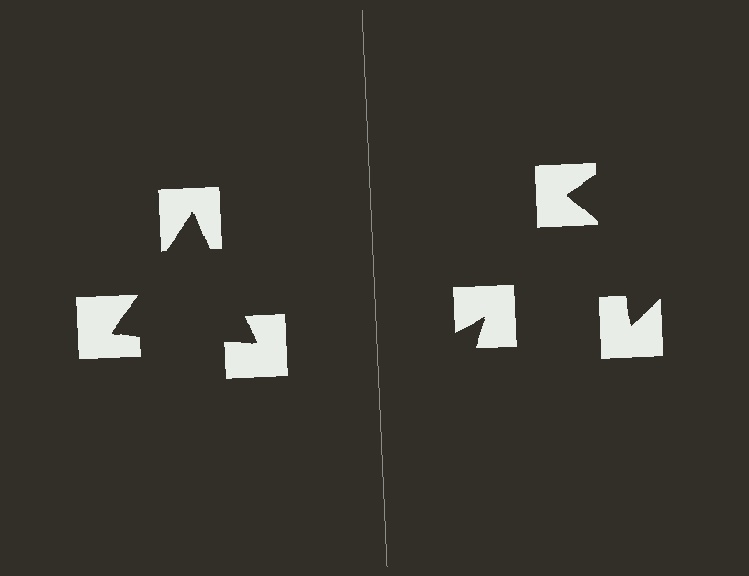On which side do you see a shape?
An illusory triangle appears on the left side. On the right side the wedge cuts are rotated, so no coherent shape forms.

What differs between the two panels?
The notched squares are positioned identically on both sides; only the wedge orientations differ. On the left they align to a triangle; on the right they are misaligned.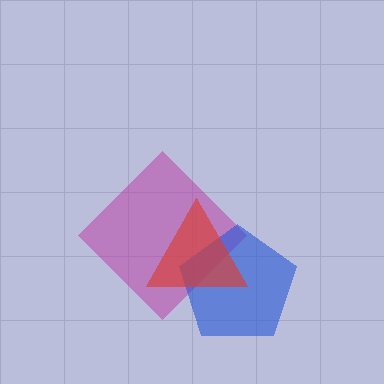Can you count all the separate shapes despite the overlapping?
Yes, there are 3 separate shapes.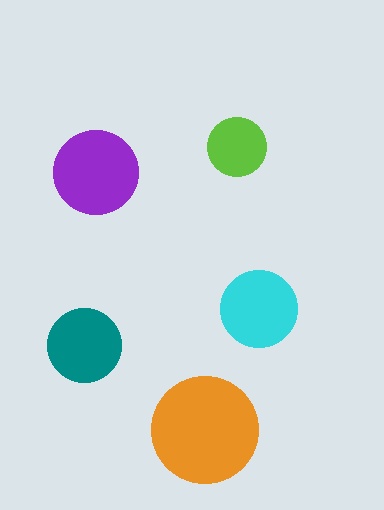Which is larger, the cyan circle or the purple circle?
The purple one.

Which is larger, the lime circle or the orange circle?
The orange one.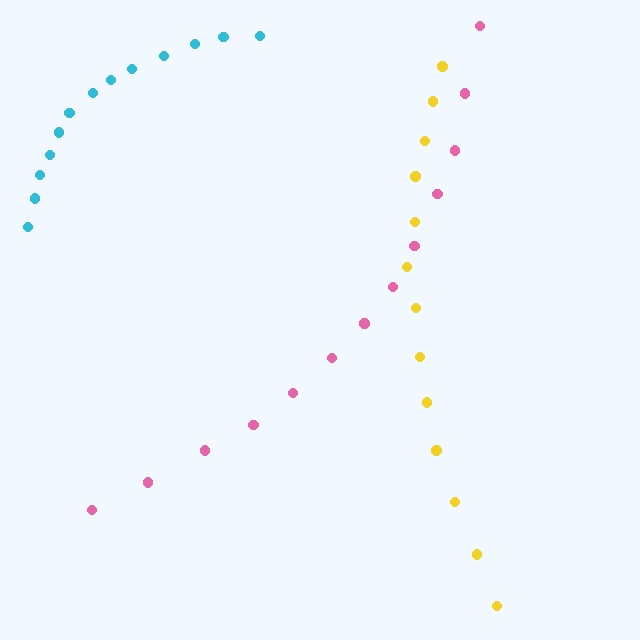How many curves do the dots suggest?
There are 3 distinct paths.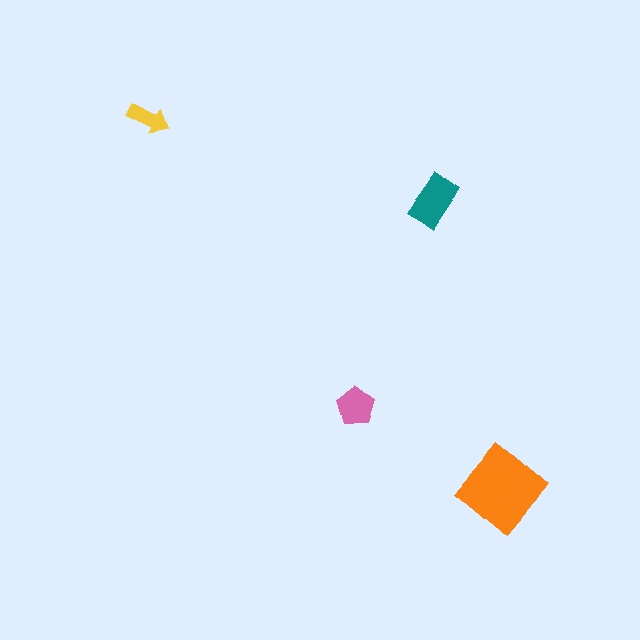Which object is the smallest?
The yellow arrow.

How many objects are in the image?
There are 4 objects in the image.